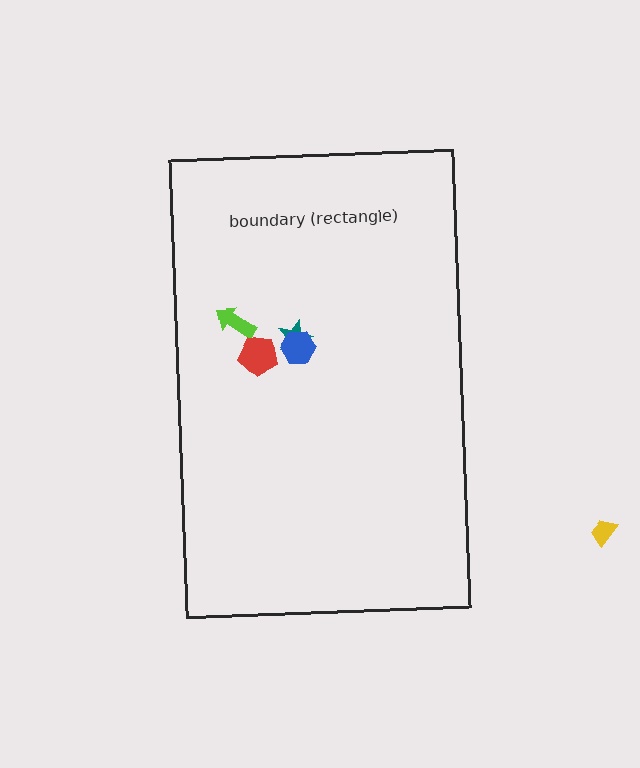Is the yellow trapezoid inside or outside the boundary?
Outside.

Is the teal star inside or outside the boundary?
Inside.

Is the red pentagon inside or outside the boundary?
Inside.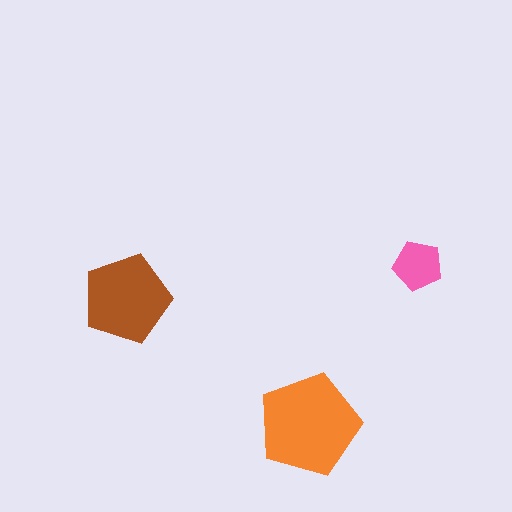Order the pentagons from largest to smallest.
the orange one, the brown one, the pink one.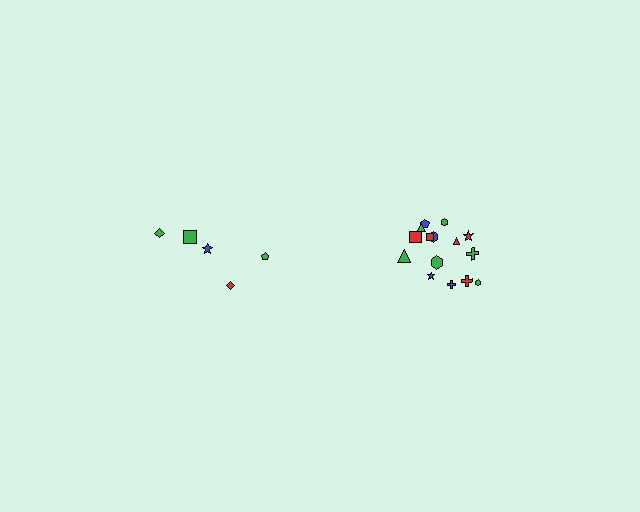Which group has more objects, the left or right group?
The right group.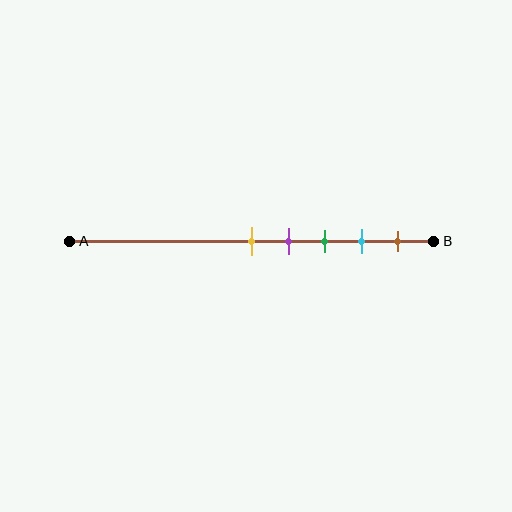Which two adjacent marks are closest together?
The yellow and purple marks are the closest adjacent pair.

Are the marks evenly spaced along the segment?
Yes, the marks are approximately evenly spaced.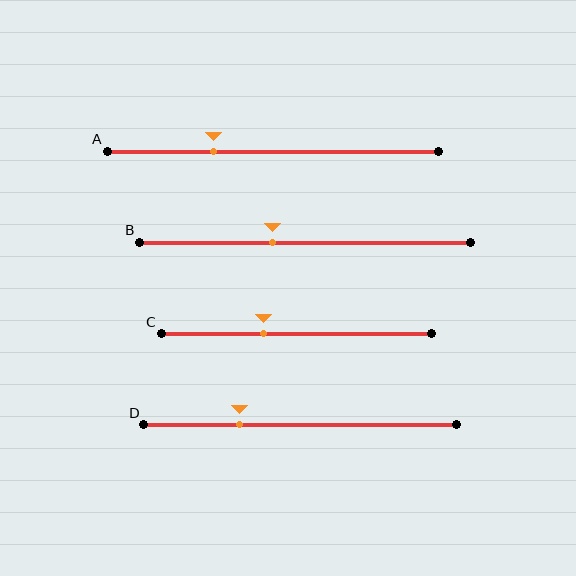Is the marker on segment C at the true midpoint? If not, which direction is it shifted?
No, the marker on segment C is shifted to the left by about 12% of the segment length.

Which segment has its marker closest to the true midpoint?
Segment B has its marker closest to the true midpoint.